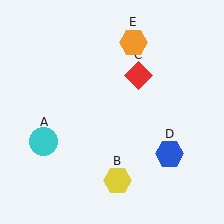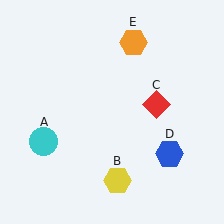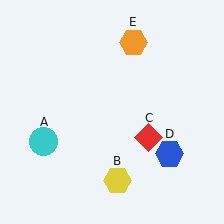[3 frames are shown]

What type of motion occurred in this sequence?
The red diamond (object C) rotated clockwise around the center of the scene.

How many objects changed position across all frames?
1 object changed position: red diamond (object C).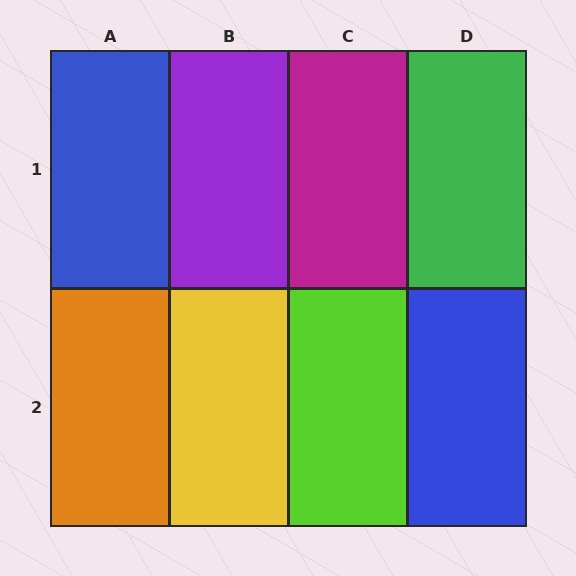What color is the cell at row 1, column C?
Magenta.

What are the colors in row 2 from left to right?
Orange, yellow, lime, blue.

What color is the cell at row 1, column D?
Green.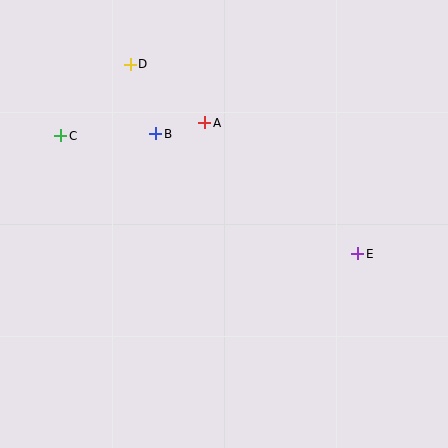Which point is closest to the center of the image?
Point A at (205, 123) is closest to the center.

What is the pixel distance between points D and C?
The distance between D and C is 100 pixels.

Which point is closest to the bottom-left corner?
Point C is closest to the bottom-left corner.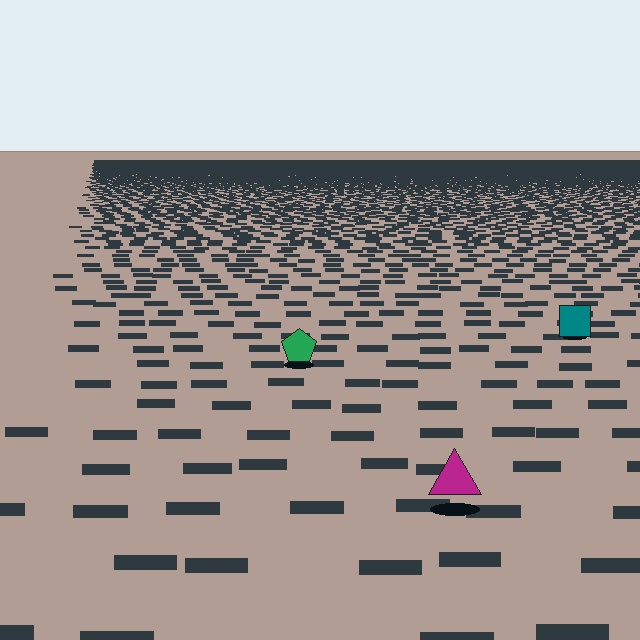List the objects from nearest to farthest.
From nearest to farthest: the magenta triangle, the green pentagon, the teal square.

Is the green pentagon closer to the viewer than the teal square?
Yes. The green pentagon is closer — you can tell from the texture gradient: the ground texture is coarser near it.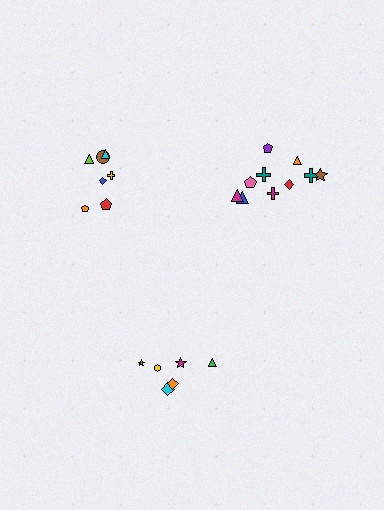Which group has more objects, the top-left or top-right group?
The top-right group.